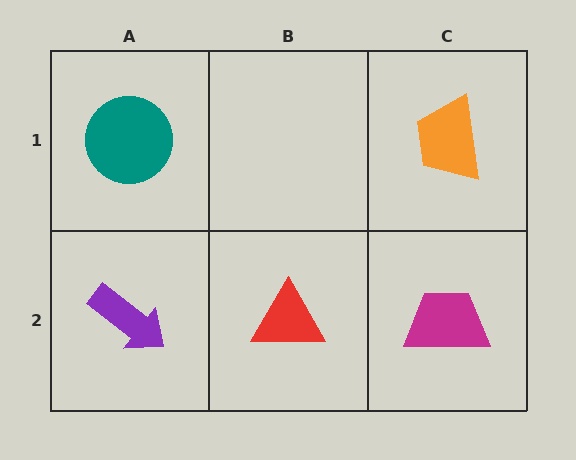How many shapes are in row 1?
2 shapes.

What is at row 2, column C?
A magenta trapezoid.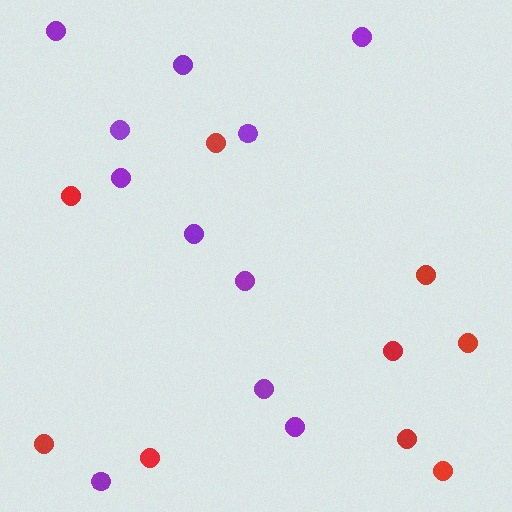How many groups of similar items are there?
There are 2 groups: one group of purple circles (11) and one group of red circles (9).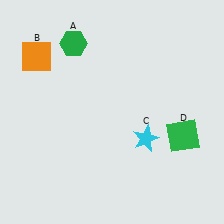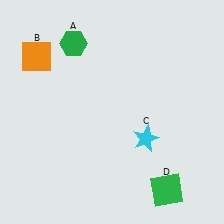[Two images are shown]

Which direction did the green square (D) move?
The green square (D) moved down.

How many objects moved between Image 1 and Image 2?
1 object moved between the two images.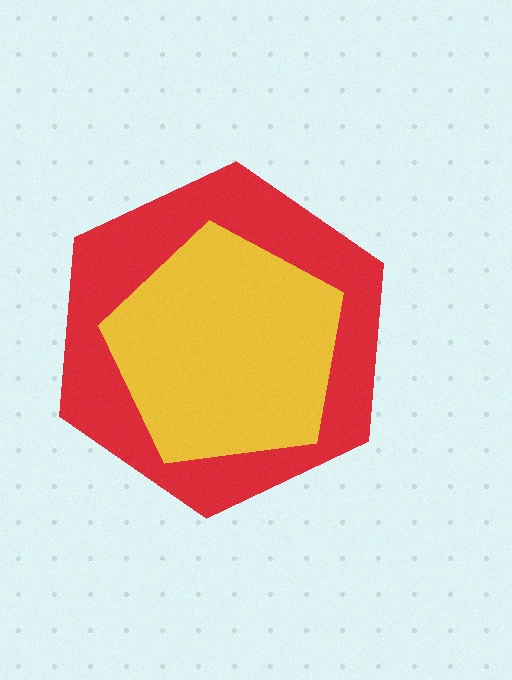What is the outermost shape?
The red hexagon.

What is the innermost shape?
The yellow pentagon.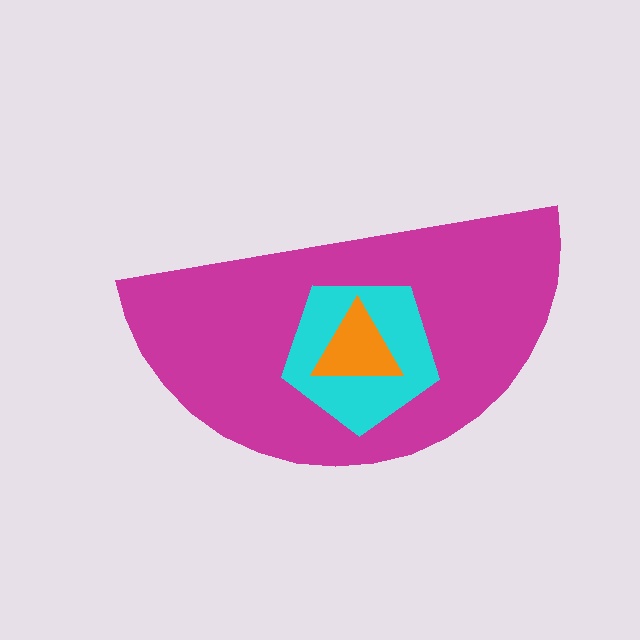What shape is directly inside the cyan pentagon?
The orange triangle.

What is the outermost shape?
The magenta semicircle.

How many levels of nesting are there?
3.